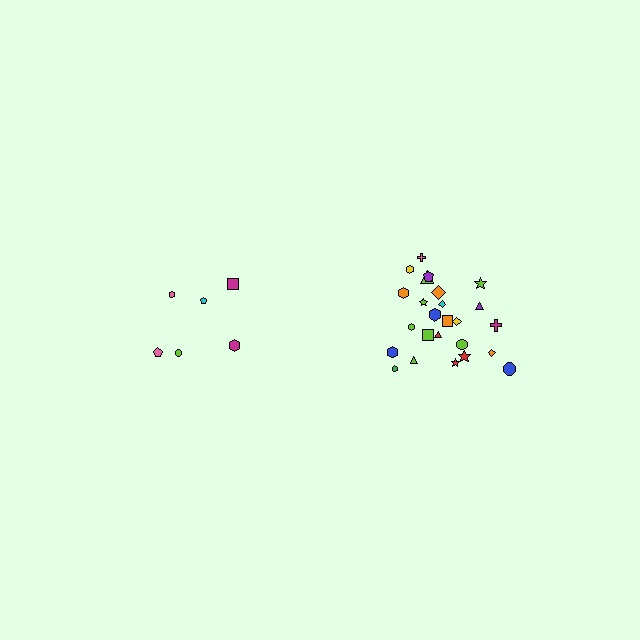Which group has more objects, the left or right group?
The right group.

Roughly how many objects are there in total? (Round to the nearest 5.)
Roughly 30 objects in total.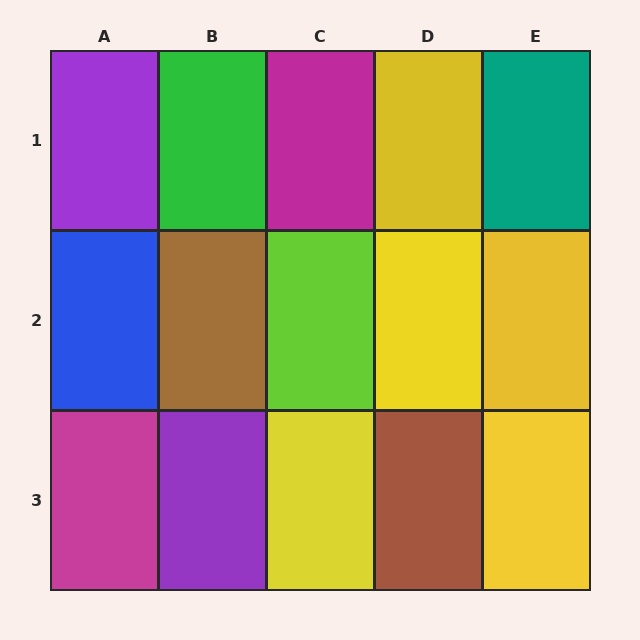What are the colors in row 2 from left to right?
Blue, brown, lime, yellow, yellow.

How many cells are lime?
1 cell is lime.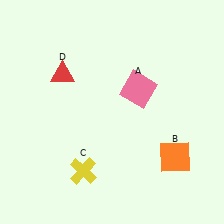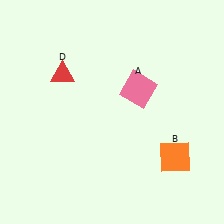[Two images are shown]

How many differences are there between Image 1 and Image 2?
There is 1 difference between the two images.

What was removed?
The yellow cross (C) was removed in Image 2.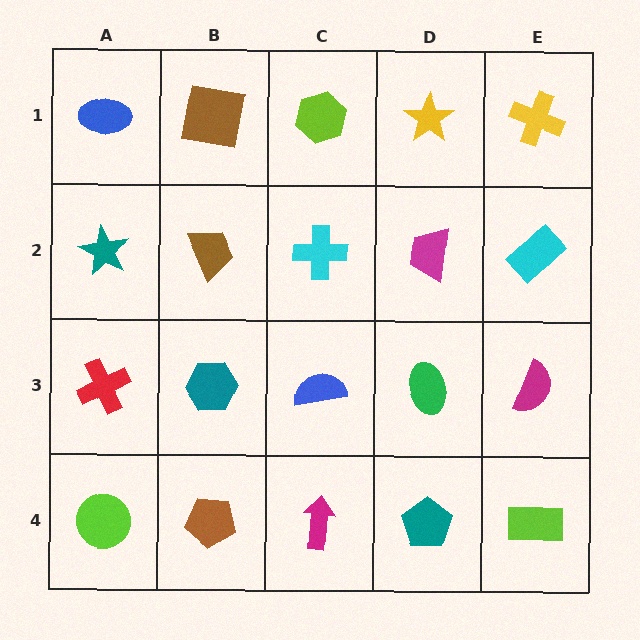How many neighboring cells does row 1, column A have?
2.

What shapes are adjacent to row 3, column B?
A brown trapezoid (row 2, column B), a brown pentagon (row 4, column B), a red cross (row 3, column A), a blue semicircle (row 3, column C).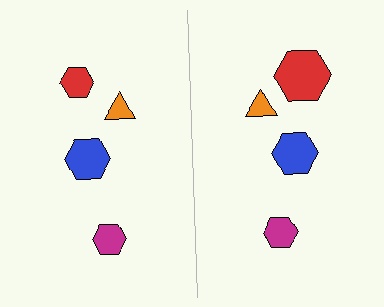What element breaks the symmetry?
The red hexagon on the right side has a different size than its mirror counterpart.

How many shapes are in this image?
There are 8 shapes in this image.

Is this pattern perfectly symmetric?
No, the pattern is not perfectly symmetric. The red hexagon on the right side has a different size than its mirror counterpart.